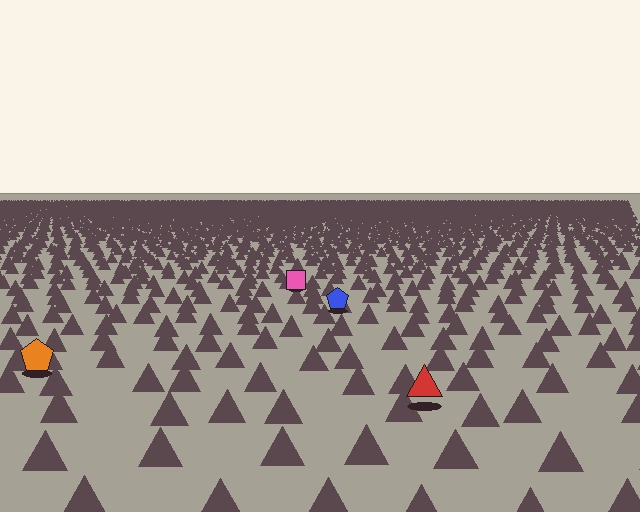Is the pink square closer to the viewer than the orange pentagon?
No. The orange pentagon is closer — you can tell from the texture gradient: the ground texture is coarser near it.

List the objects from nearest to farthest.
From nearest to farthest: the red triangle, the orange pentagon, the blue pentagon, the pink square.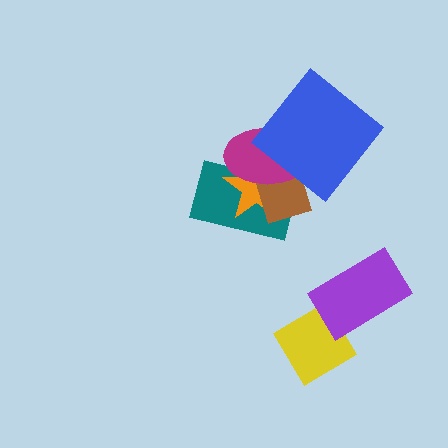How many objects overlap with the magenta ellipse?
4 objects overlap with the magenta ellipse.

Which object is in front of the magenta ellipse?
The blue diamond is in front of the magenta ellipse.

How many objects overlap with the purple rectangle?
1 object overlaps with the purple rectangle.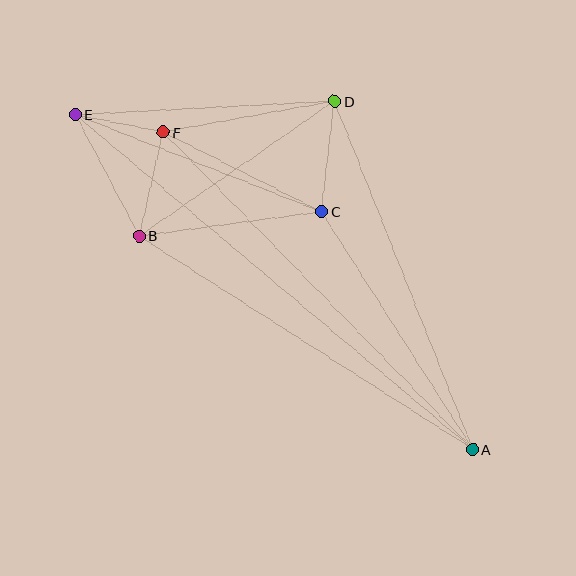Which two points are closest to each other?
Points E and F are closest to each other.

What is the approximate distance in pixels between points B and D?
The distance between B and D is approximately 237 pixels.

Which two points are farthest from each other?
Points A and E are farthest from each other.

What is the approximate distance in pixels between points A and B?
The distance between A and B is approximately 396 pixels.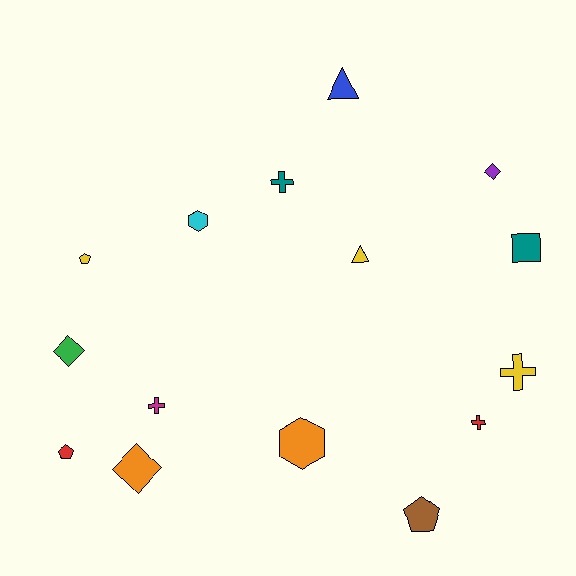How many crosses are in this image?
There are 4 crosses.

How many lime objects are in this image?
There are no lime objects.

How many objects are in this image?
There are 15 objects.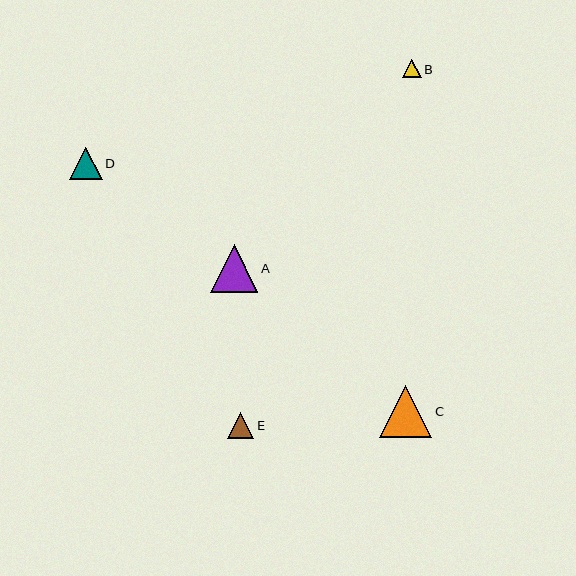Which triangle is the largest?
Triangle C is the largest with a size of approximately 52 pixels.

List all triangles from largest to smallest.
From largest to smallest: C, A, D, E, B.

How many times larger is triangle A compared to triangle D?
Triangle A is approximately 1.5 times the size of triangle D.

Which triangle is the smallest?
Triangle B is the smallest with a size of approximately 18 pixels.